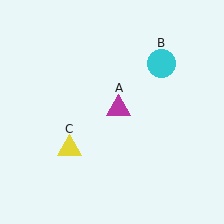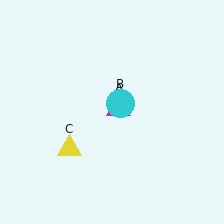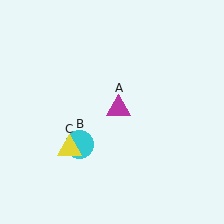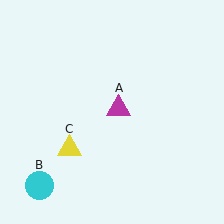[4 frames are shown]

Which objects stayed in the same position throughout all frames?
Magenta triangle (object A) and yellow triangle (object C) remained stationary.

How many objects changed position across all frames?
1 object changed position: cyan circle (object B).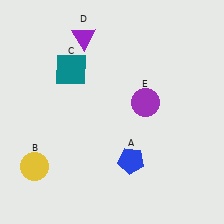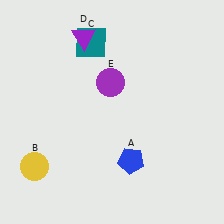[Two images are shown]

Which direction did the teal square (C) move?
The teal square (C) moved up.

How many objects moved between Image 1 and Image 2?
2 objects moved between the two images.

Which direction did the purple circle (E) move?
The purple circle (E) moved left.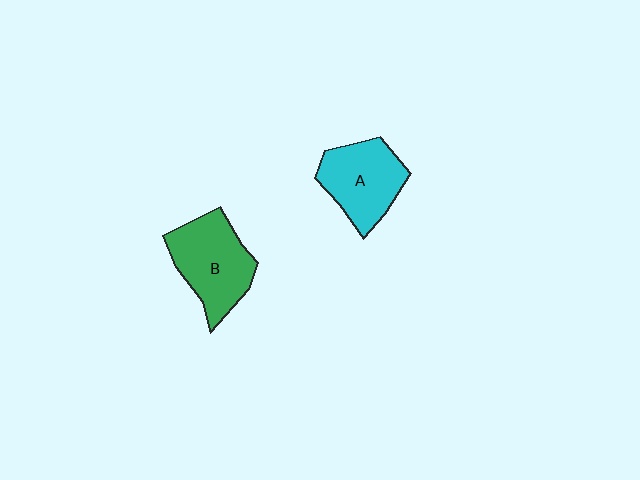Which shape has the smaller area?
Shape A (cyan).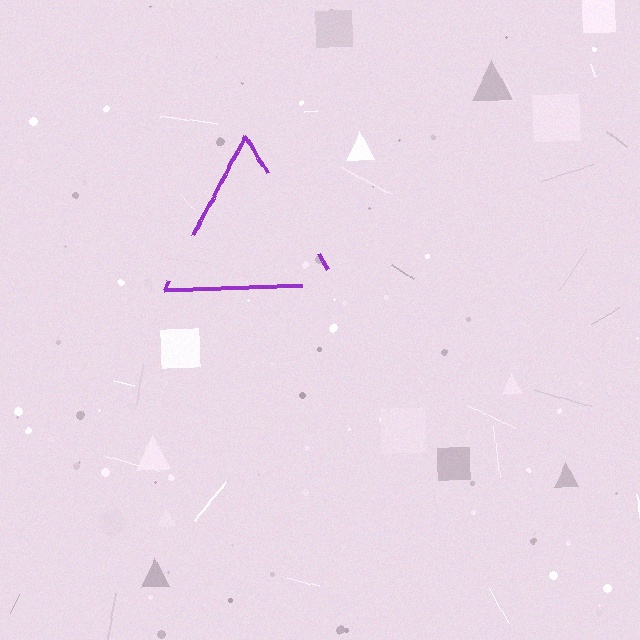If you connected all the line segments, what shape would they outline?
They would outline a triangle.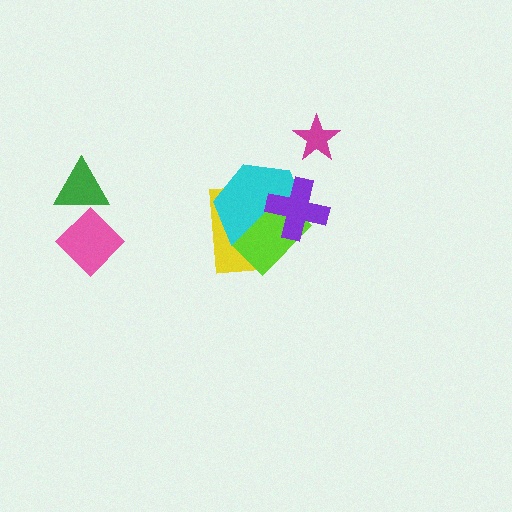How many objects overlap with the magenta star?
0 objects overlap with the magenta star.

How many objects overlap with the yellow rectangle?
3 objects overlap with the yellow rectangle.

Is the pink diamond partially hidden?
Yes, it is partially covered by another shape.